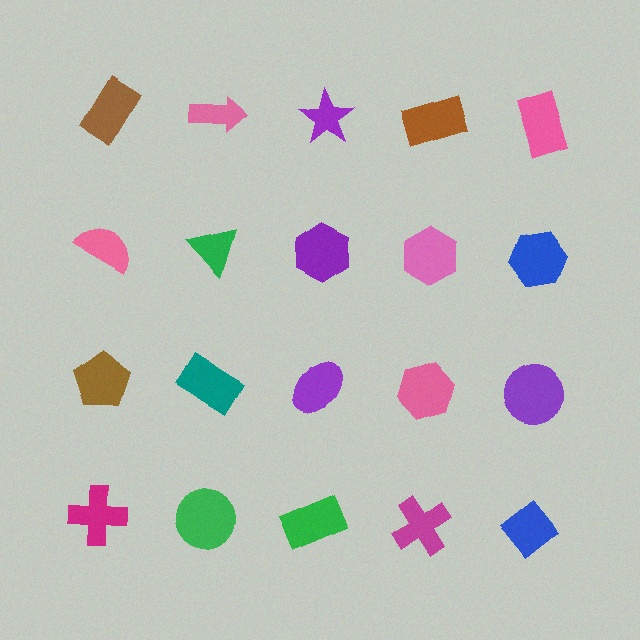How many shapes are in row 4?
5 shapes.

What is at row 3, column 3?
A purple ellipse.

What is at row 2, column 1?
A pink semicircle.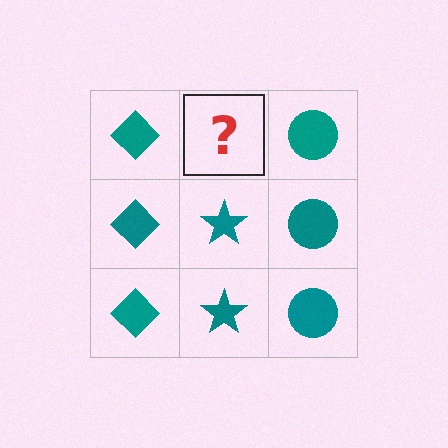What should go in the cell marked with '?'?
The missing cell should contain a teal star.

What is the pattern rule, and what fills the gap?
The rule is that each column has a consistent shape. The gap should be filled with a teal star.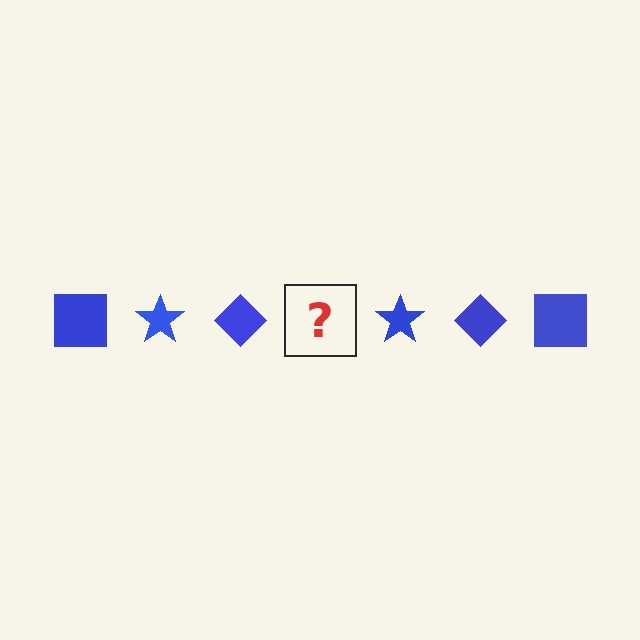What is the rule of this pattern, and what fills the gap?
The rule is that the pattern cycles through square, star, diamond shapes in blue. The gap should be filled with a blue square.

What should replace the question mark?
The question mark should be replaced with a blue square.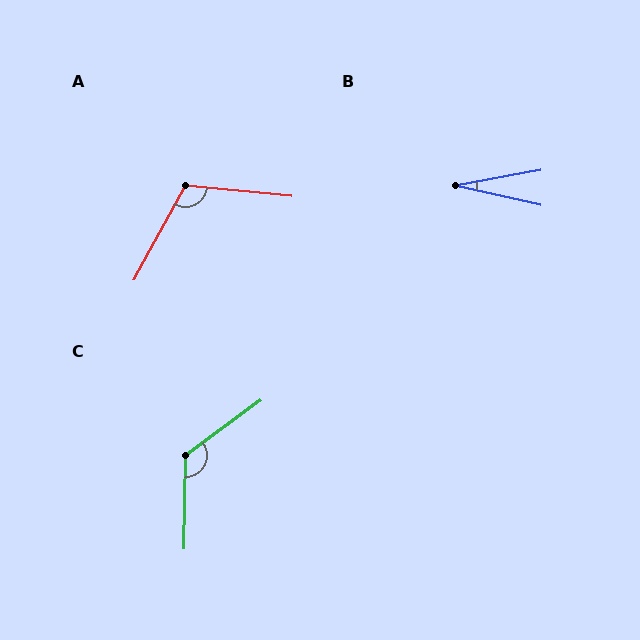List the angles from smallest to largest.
B (23°), A (113°), C (127°).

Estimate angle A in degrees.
Approximately 113 degrees.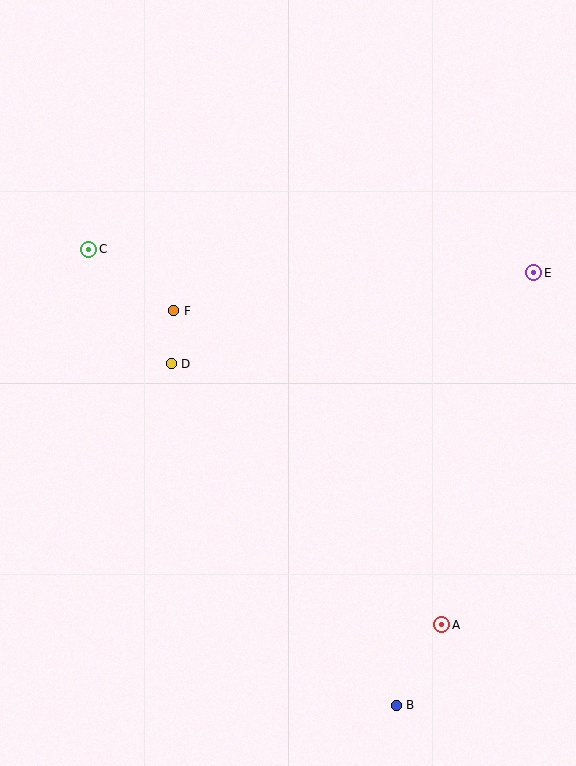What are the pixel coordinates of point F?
Point F is at (174, 311).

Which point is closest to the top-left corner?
Point C is closest to the top-left corner.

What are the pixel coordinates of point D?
Point D is at (171, 364).